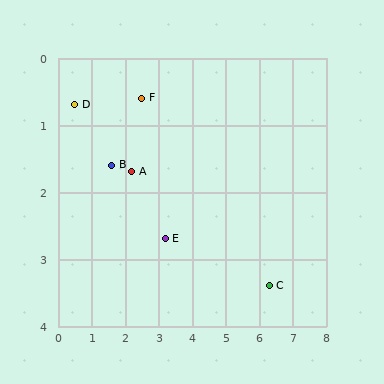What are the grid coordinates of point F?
Point F is at approximately (2.5, 0.6).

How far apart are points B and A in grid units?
Points B and A are about 0.6 grid units apart.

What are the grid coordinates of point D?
Point D is at approximately (0.5, 0.7).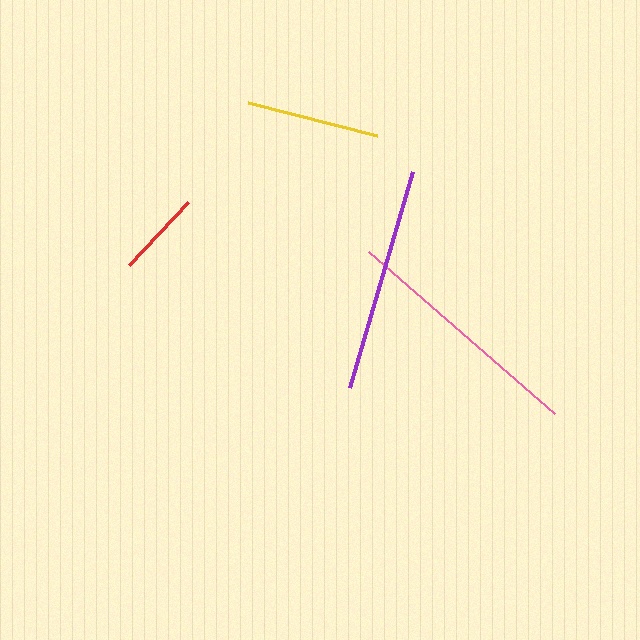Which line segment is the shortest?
The red line is the shortest at approximately 86 pixels.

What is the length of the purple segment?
The purple segment is approximately 225 pixels long.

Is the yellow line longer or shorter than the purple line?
The purple line is longer than the yellow line.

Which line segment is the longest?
The pink line is the longest at approximately 247 pixels.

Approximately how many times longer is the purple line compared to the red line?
The purple line is approximately 2.6 times the length of the red line.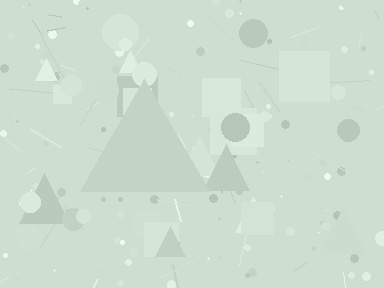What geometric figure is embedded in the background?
A triangle is embedded in the background.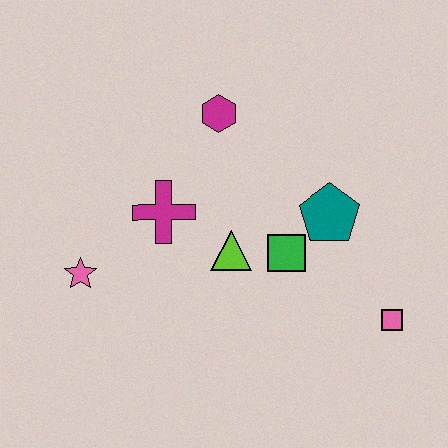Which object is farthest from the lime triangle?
The pink square is farthest from the lime triangle.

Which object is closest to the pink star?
The magenta cross is closest to the pink star.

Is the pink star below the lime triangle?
Yes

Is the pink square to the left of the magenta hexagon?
No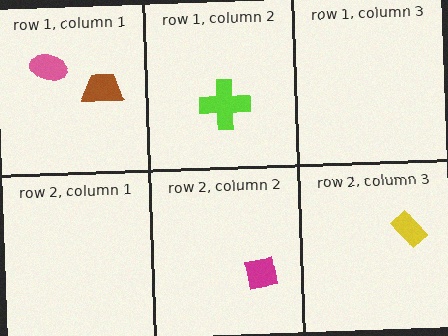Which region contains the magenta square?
The row 2, column 2 region.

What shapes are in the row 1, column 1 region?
The brown trapezoid, the pink ellipse.